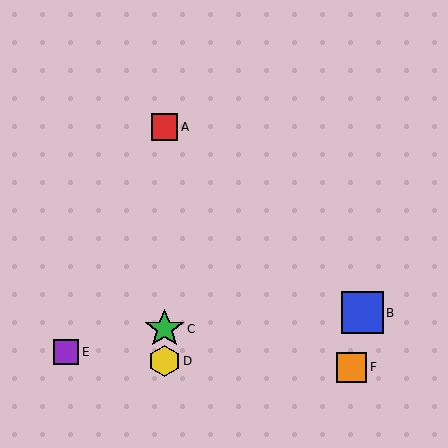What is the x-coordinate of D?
Object D is at x≈165.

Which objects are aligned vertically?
Objects A, C, D are aligned vertically.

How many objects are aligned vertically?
3 objects (A, C, D) are aligned vertically.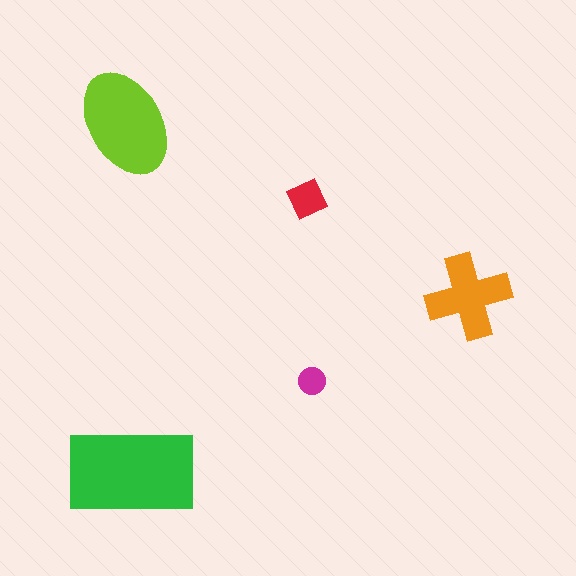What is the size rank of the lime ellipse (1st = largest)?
2nd.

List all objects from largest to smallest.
The green rectangle, the lime ellipse, the orange cross, the red square, the magenta circle.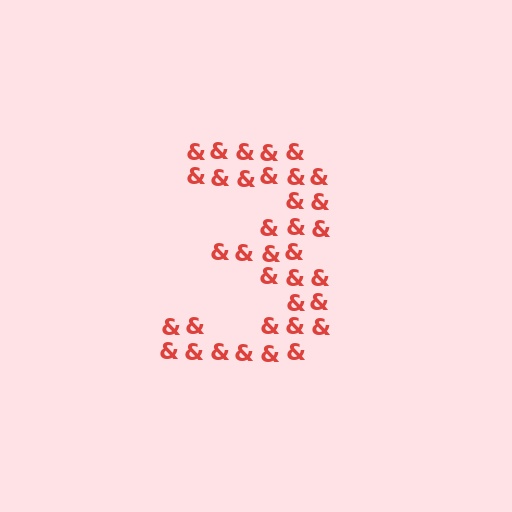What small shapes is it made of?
It is made of small ampersands.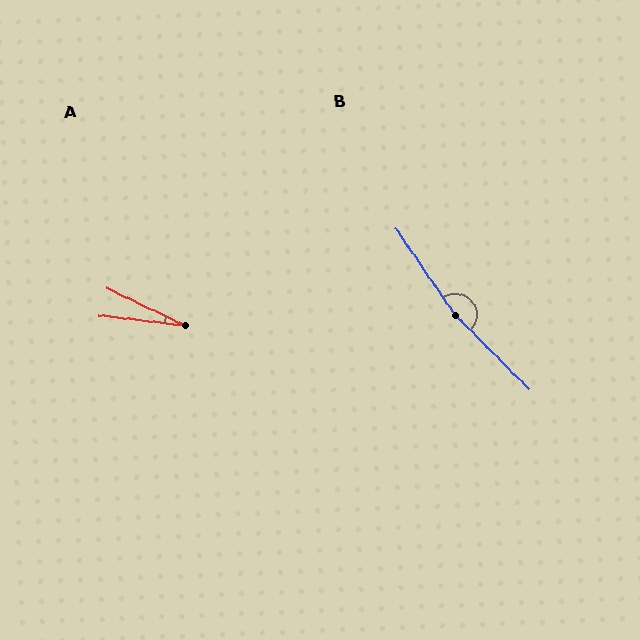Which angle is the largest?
B, at approximately 169 degrees.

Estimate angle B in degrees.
Approximately 169 degrees.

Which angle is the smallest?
A, at approximately 19 degrees.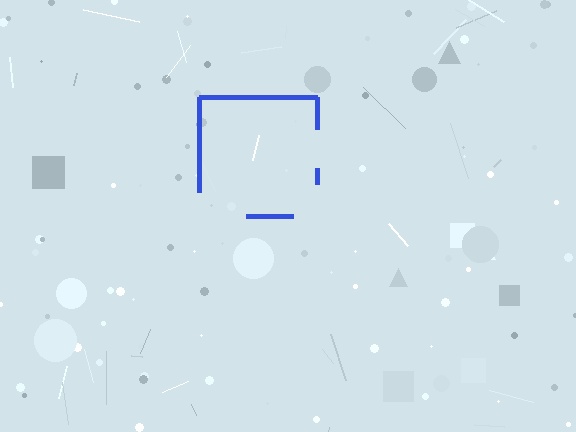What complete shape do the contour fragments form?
The contour fragments form a square.